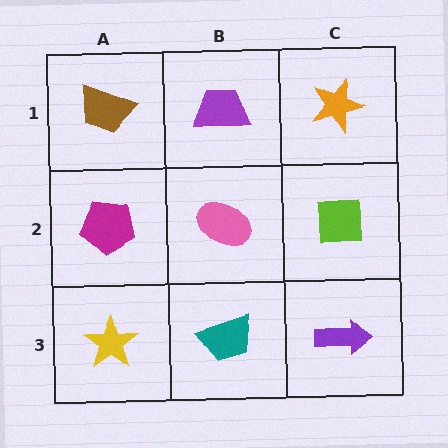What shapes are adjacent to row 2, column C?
An orange star (row 1, column C), a purple arrow (row 3, column C), a pink ellipse (row 2, column B).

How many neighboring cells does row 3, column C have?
2.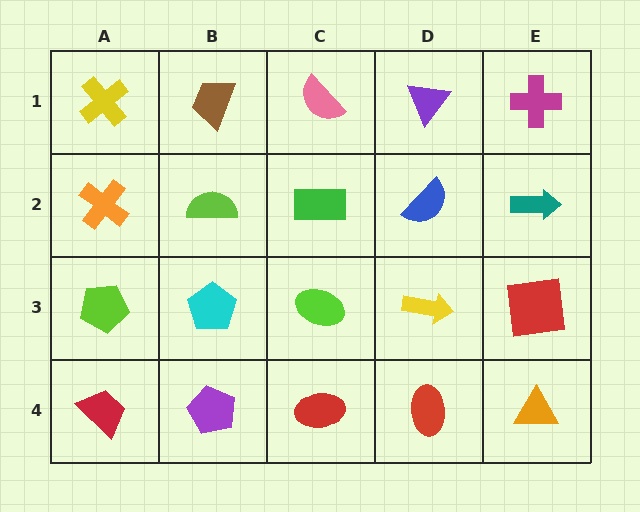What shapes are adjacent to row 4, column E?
A red square (row 3, column E), a red ellipse (row 4, column D).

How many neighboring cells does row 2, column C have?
4.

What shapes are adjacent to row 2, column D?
A purple triangle (row 1, column D), a yellow arrow (row 3, column D), a green rectangle (row 2, column C), a teal arrow (row 2, column E).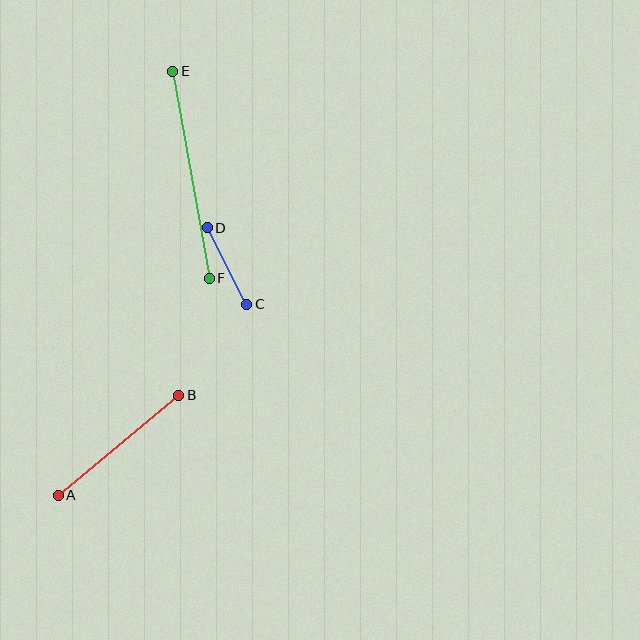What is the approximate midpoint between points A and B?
The midpoint is at approximately (118, 445) pixels.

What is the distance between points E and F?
The distance is approximately 210 pixels.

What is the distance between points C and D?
The distance is approximately 86 pixels.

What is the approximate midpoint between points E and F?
The midpoint is at approximately (191, 175) pixels.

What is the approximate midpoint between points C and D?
The midpoint is at approximately (227, 266) pixels.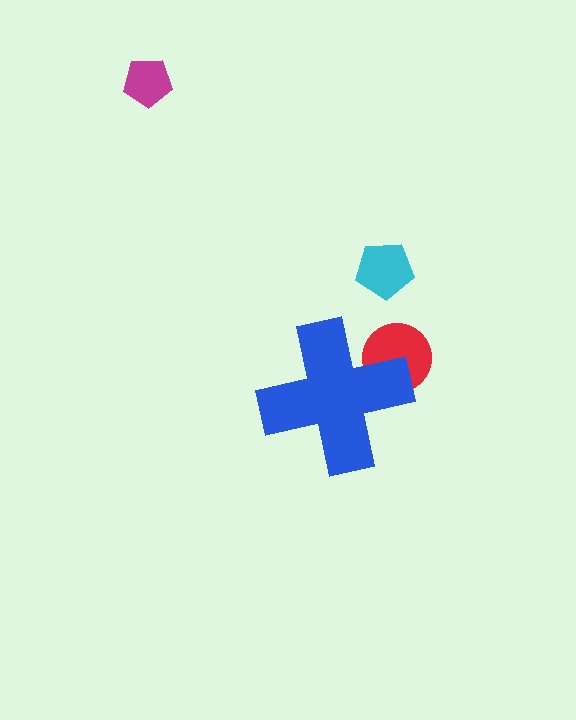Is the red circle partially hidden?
Yes, the red circle is partially hidden behind the blue cross.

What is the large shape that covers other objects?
A blue cross.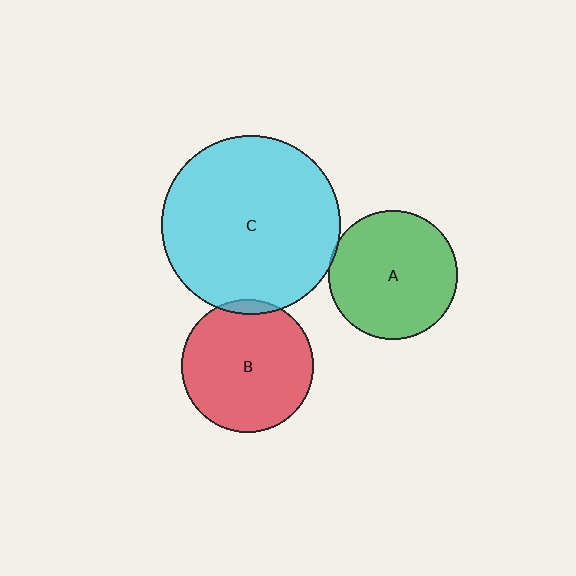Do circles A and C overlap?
Yes.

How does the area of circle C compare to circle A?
Approximately 1.9 times.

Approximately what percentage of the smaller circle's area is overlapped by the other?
Approximately 5%.